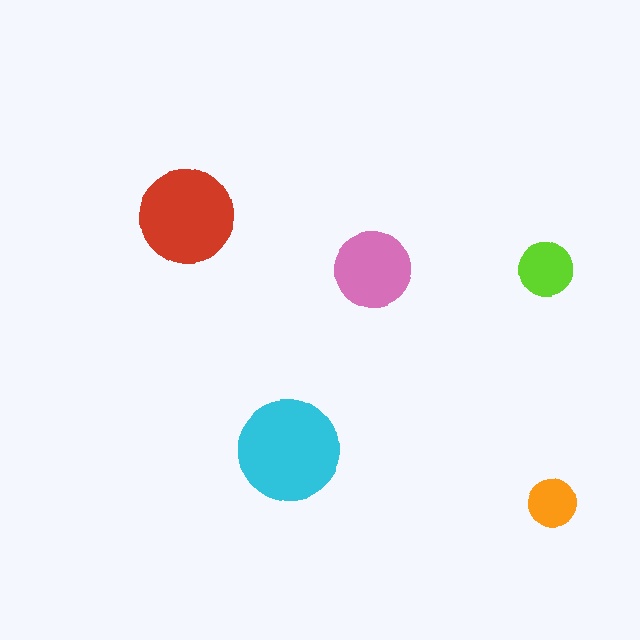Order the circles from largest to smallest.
the cyan one, the red one, the pink one, the lime one, the orange one.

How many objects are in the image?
There are 5 objects in the image.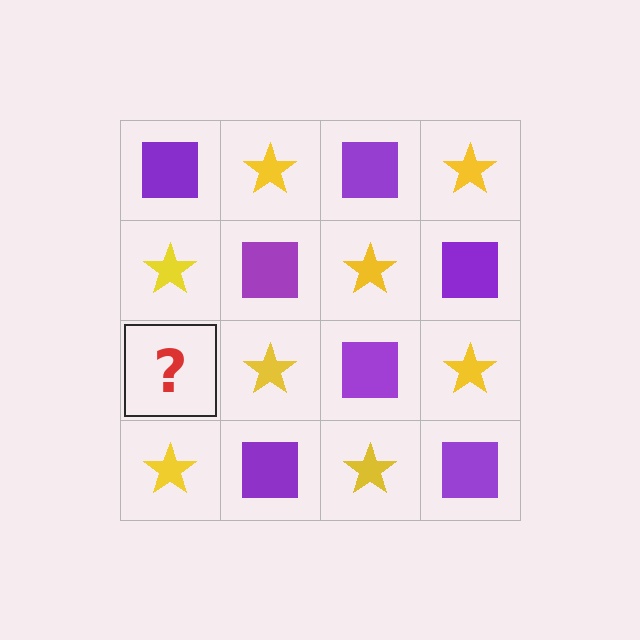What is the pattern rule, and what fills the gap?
The rule is that it alternates purple square and yellow star in a checkerboard pattern. The gap should be filled with a purple square.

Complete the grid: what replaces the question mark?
The question mark should be replaced with a purple square.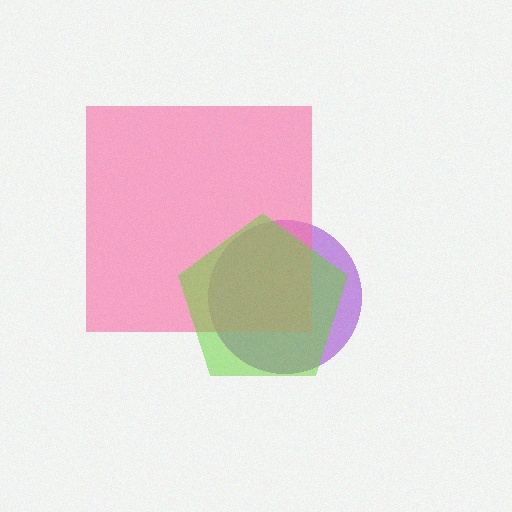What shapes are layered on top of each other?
The layered shapes are: a purple circle, a pink square, a lime pentagon.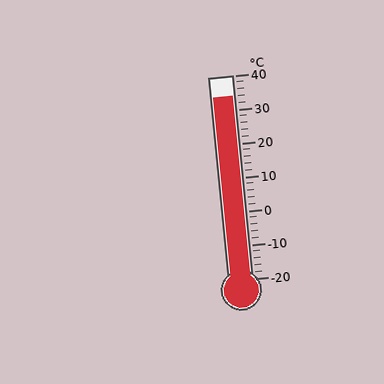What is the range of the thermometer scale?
The thermometer scale ranges from -20°C to 40°C.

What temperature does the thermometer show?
The thermometer shows approximately 34°C.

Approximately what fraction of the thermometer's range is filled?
The thermometer is filled to approximately 90% of its range.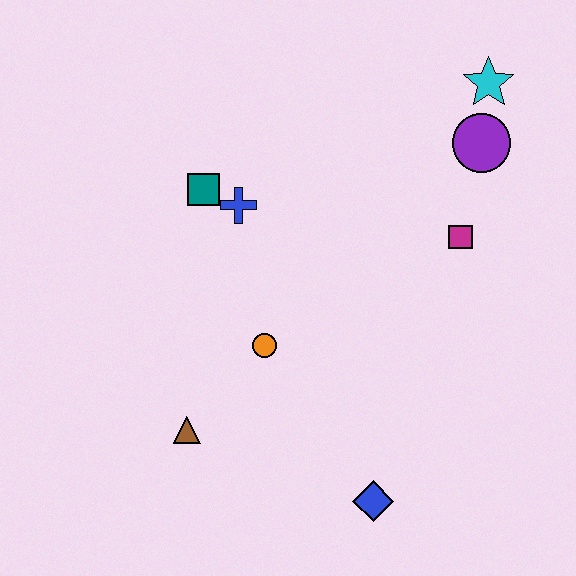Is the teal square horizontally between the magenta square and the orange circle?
No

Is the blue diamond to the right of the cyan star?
No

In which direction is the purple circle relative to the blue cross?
The purple circle is to the right of the blue cross.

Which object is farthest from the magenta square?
The brown triangle is farthest from the magenta square.